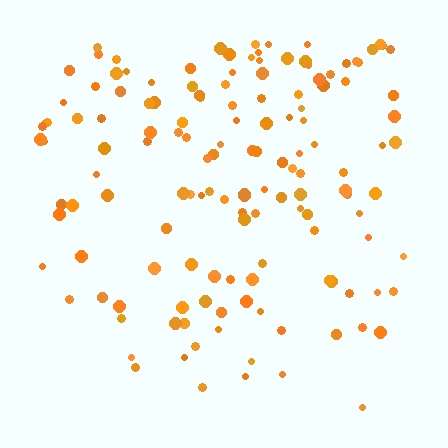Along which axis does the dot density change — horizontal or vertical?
Vertical.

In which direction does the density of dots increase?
From bottom to top, with the top side densest.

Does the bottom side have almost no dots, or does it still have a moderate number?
Still a moderate number, just noticeably fewer than the top.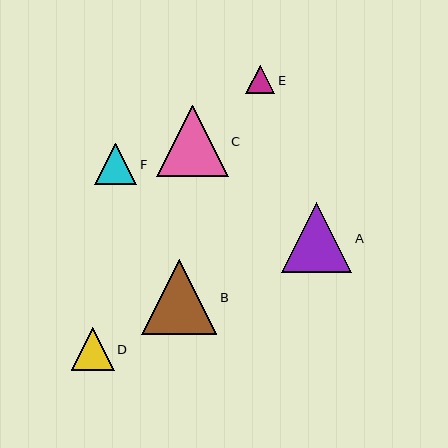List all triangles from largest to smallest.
From largest to smallest: B, C, A, D, F, E.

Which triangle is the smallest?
Triangle E is the smallest with a size of approximately 29 pixels.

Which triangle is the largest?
Triangle B is the largest with a size of approximately 75 pixels.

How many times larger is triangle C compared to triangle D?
Triangle C is approximately 1.7 times the size of triangle D.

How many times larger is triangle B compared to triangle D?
Triangle B is approximately 1.8 times the size of triangle D.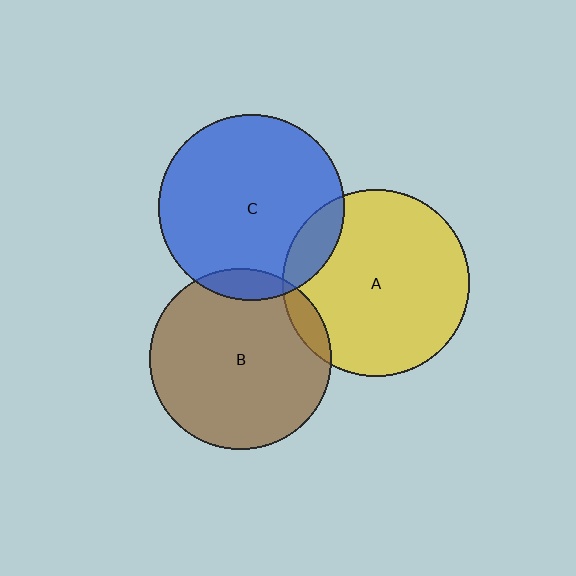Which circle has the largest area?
Circle A (yellow).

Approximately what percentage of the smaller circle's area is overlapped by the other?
Approximately 10%.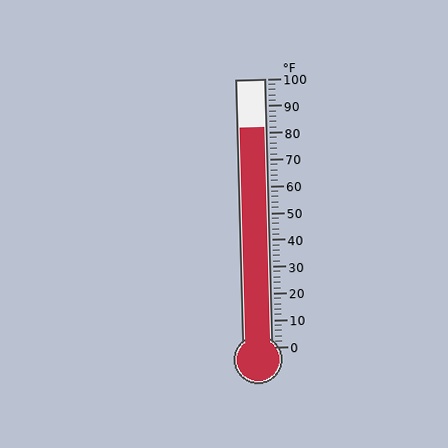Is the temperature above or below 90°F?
The temperature is below 90°F.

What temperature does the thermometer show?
The thermometer shows approximately 82°F.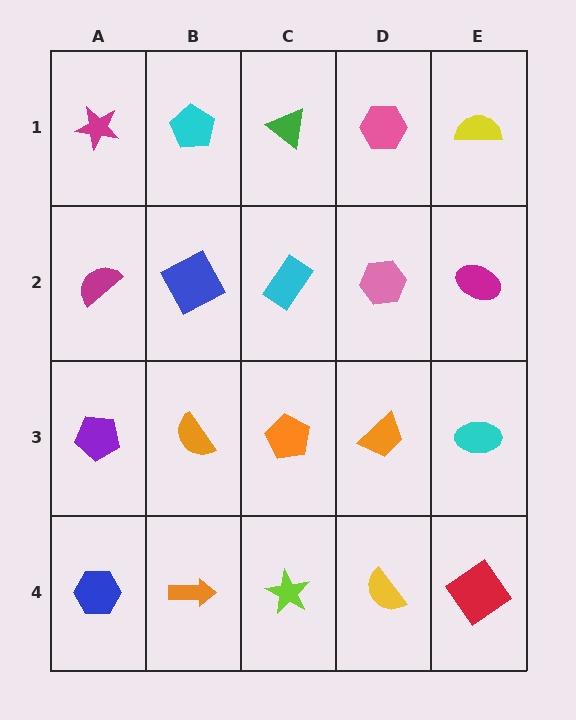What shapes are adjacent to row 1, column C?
A cyan rectangle (row 2, column C), a cyan pentagon (row 1, column B), a pink hexagon (row 1, column D).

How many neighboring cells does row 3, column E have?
3.